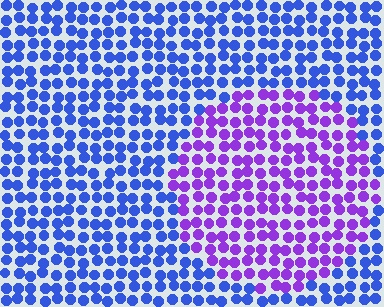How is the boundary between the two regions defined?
The boundary is defined purely by a slight shift in hue (about 47 degrees). Spacing, size, and orientation are identical on both sides.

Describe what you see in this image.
The image is filled with small blue elements in a uniform arrangement. A circle-shaped region is visible where the elements are tinted to a slightly different hue, forming a subtle color boundary.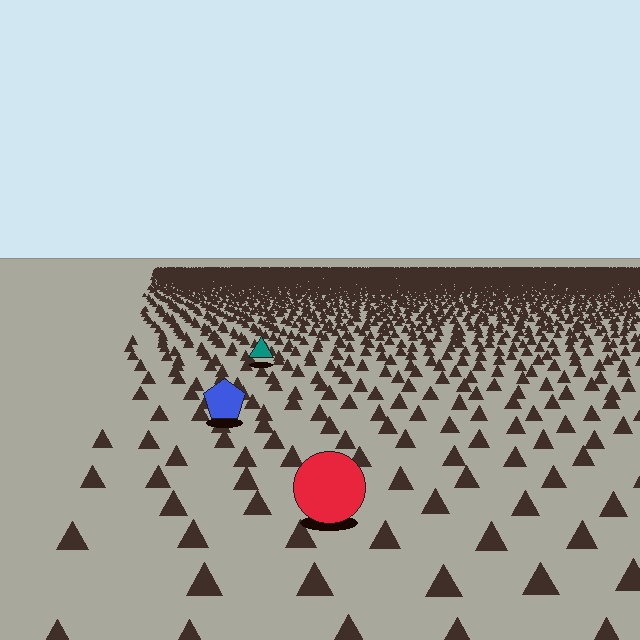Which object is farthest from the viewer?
The teal triangle is farthest from the viewer. It appears smaller and the ground texture around it is denser.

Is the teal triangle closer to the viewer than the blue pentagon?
No. The blue pentagon is closer — you can tell from the texture gradient: the ground texture is coarser near it.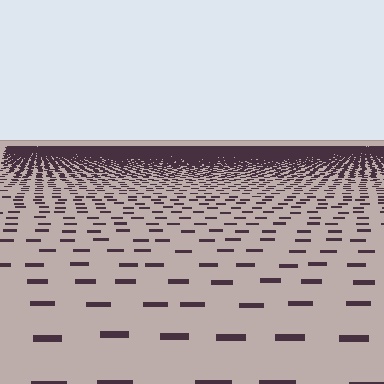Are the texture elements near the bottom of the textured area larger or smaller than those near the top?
Larger. Near the bottom, elements are closer to the viewer and appear at a bigger on-screen size.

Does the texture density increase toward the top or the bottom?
Density increases toward the top.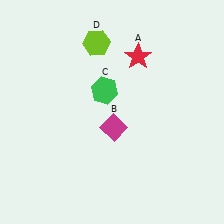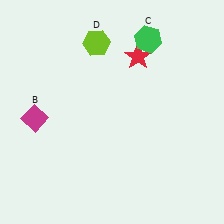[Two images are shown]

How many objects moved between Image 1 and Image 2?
2 objects moved between the two images.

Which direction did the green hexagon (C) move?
The green hexagon (C) moved up.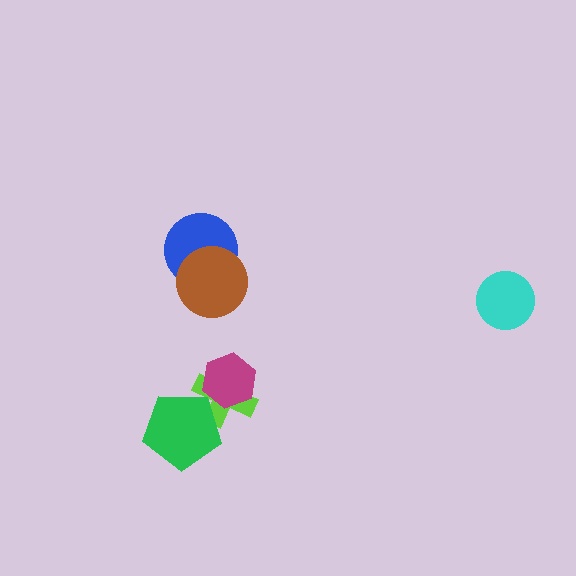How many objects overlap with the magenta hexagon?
1 object overlaps with the magenta hexagon.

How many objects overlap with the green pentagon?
1 object overlaps with the green pentagon.